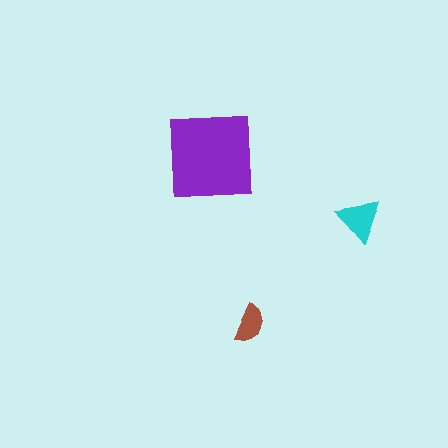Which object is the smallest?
The brown semicircle.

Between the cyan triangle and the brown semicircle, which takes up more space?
The cyan triangle.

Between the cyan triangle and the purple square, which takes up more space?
The purple square.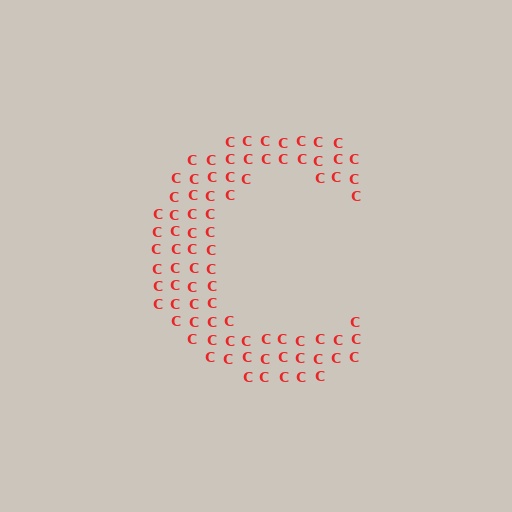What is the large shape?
The large shape is the letter C.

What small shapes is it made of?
It is made of small letter C's.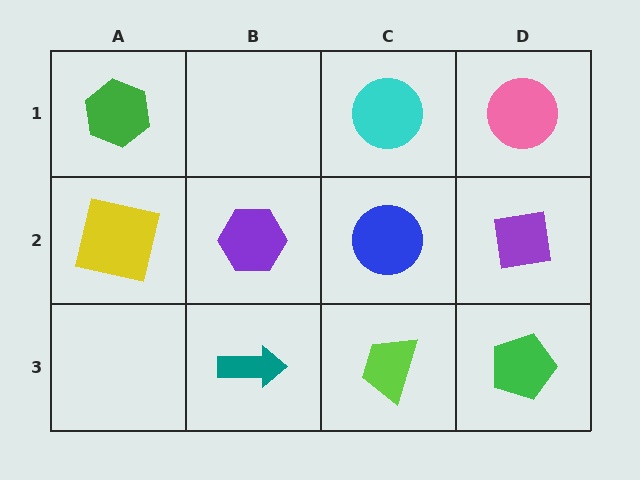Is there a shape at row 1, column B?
No, that cell is empty.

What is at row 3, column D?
A green pentagon.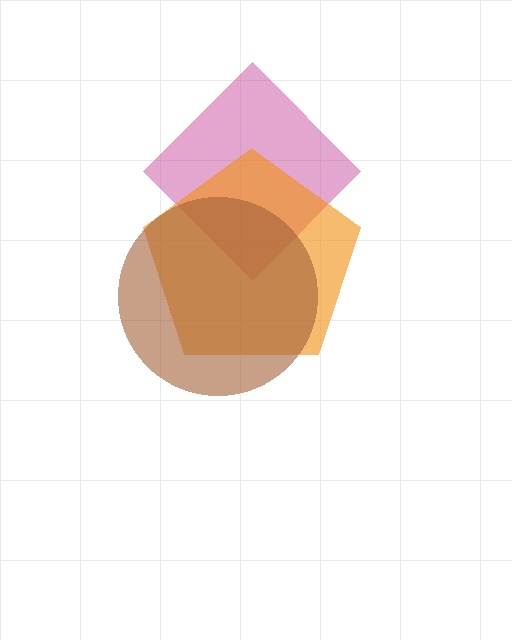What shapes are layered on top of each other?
The layered shapes are: a magenta diamond, an orange pentagon, a brown circle.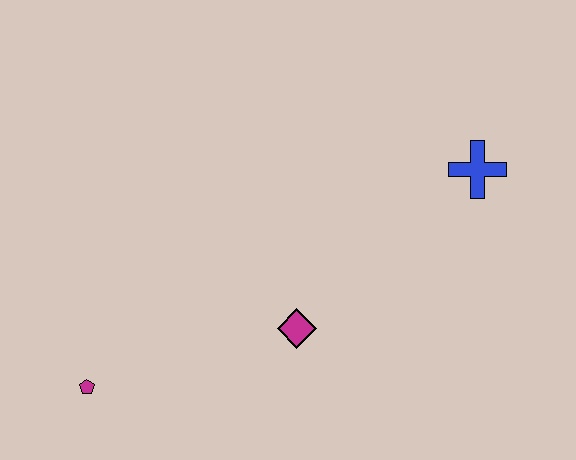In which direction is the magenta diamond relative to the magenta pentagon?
The magenta diamond is to the right of the magenta pentagon.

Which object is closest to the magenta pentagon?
The magenta diamond is closest to the magenta pentagon.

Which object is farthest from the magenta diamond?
The blue cross is farthest from the magenta diamond.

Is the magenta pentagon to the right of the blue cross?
No